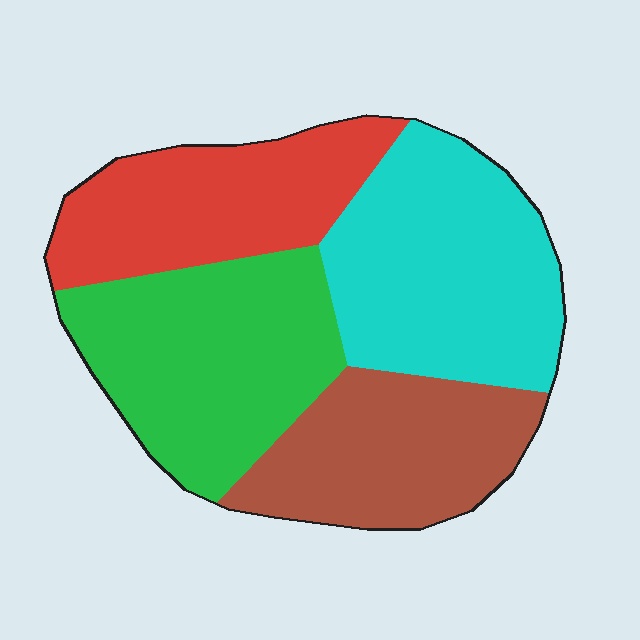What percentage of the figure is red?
Red takes up between a sixth and a third of the figure.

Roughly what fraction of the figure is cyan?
Cyan takes up about one quarter (1/4) of the figure.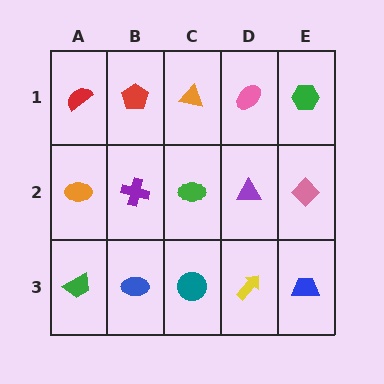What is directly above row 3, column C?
A green ellipse.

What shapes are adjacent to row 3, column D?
A purple triangle (row 2, column D), a teal circle (row 3, column C), a blue trapezoid (row 3, column E).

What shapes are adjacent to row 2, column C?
An orange triangle (row 1, column C), a teal circle (row 3, column C), a purple cross (row 2, column B), a purple triangle (row 2, column D).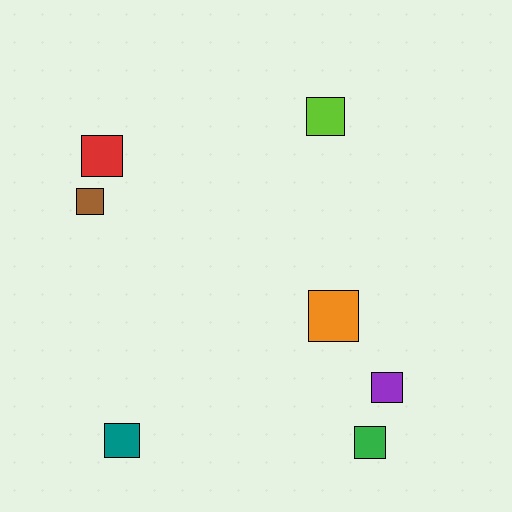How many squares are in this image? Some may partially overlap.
There are 7 squares.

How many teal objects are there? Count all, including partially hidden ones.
There is 1 teal object.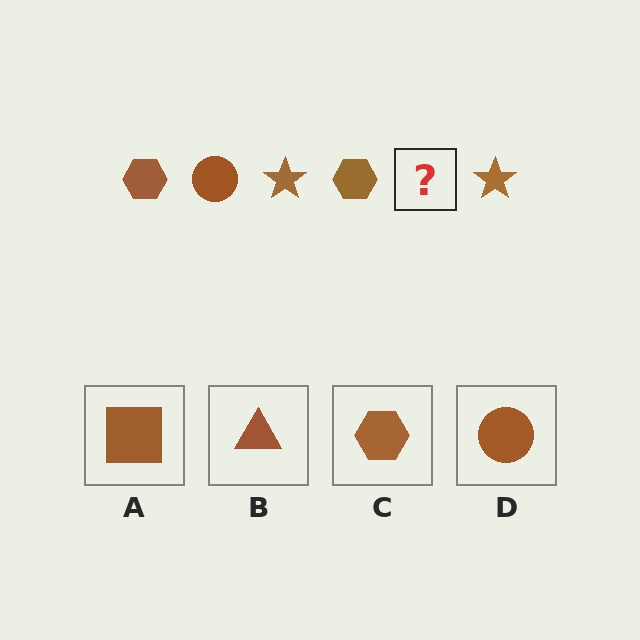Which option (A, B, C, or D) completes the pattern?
D.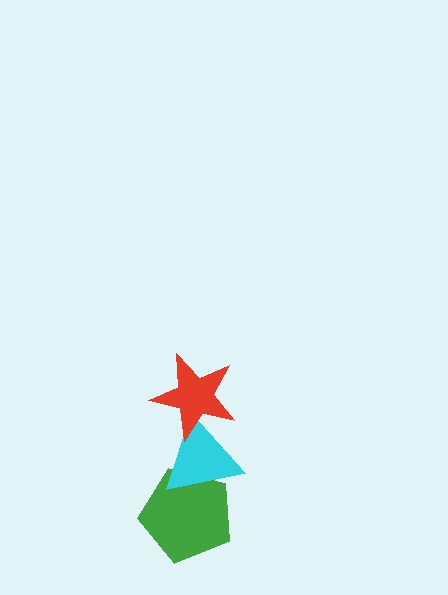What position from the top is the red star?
The red star is 1st from the top.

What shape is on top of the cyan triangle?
The red star is on top of the cyan triangle.